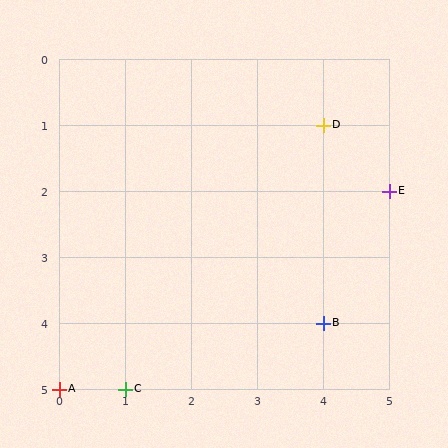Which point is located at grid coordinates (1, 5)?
Point C is at (1, 5).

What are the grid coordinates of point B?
Point B is at grid coordinates (4, 4).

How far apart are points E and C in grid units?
Points E and C are 4 columns and 3 rows apart (about 5.0 grid units diagonally).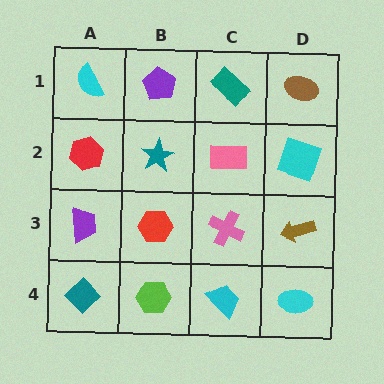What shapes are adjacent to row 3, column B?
A teal star (row 2, column B), a lime hexagon (row 4, column B), a purple trapezoid (row 3, column A), a pink cross (row 3, column C).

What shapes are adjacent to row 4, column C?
A pink cross (row 3, column C), a lime hexagon (row 4, column B), a cyan ellipse (row 4, column D).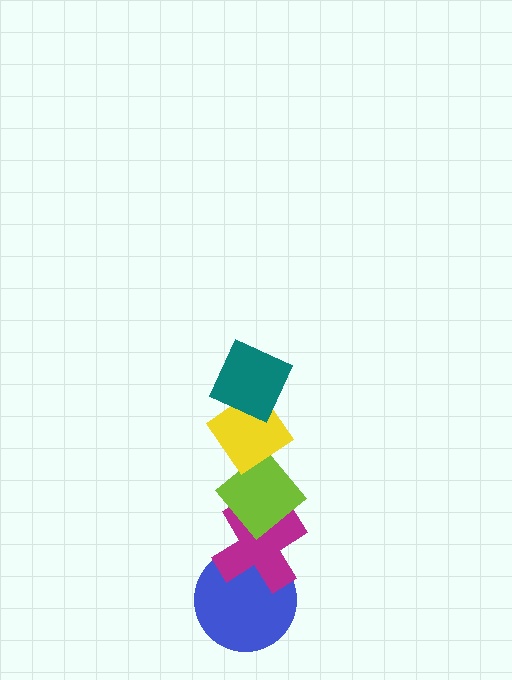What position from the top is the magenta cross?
The magenta cross is 4th from the top.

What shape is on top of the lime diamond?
The yellow diamond is on top of the lime diamond.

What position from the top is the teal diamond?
The teal diamond is 1st from the top.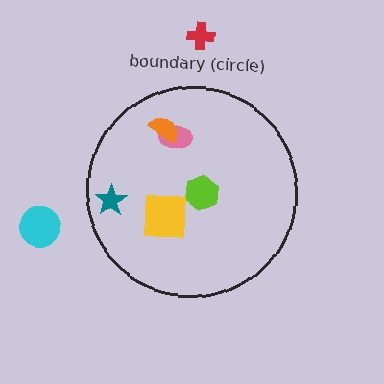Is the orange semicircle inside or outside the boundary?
Inside.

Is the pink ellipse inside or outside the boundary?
Inside.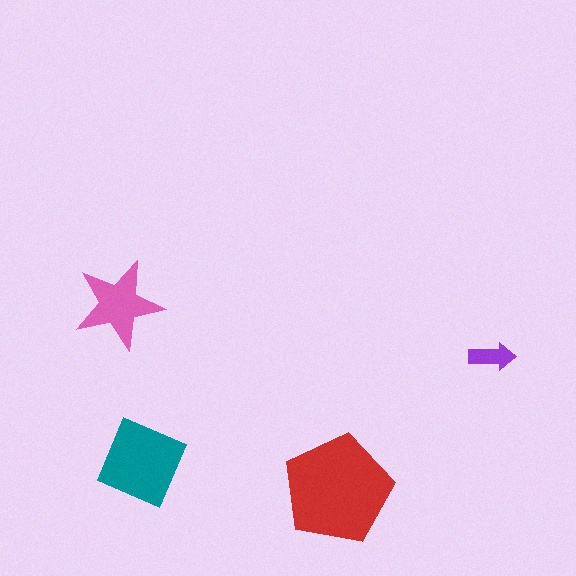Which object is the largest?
The red pentagon.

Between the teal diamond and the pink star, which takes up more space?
The teal diamond.